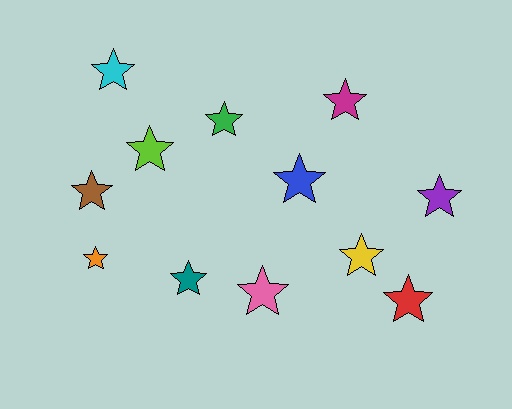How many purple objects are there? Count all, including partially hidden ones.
There is 1 purple object.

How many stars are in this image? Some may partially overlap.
There are 12 stars.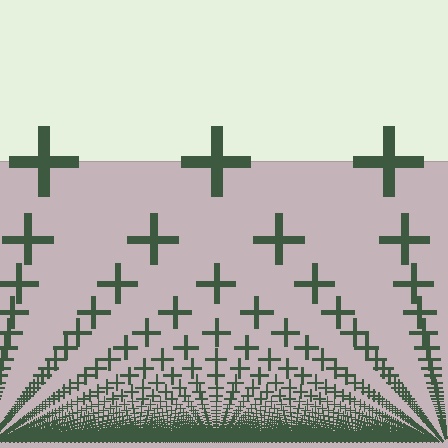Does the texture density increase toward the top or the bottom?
Density increases toward the bottom.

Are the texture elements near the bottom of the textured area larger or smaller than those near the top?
Smaller. The gradient is inverted — elements near the bottom are smaller and denser.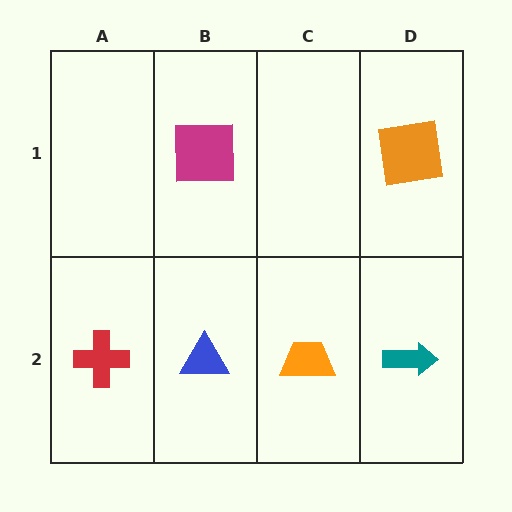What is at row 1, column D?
An orange square.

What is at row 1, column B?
A magenta square.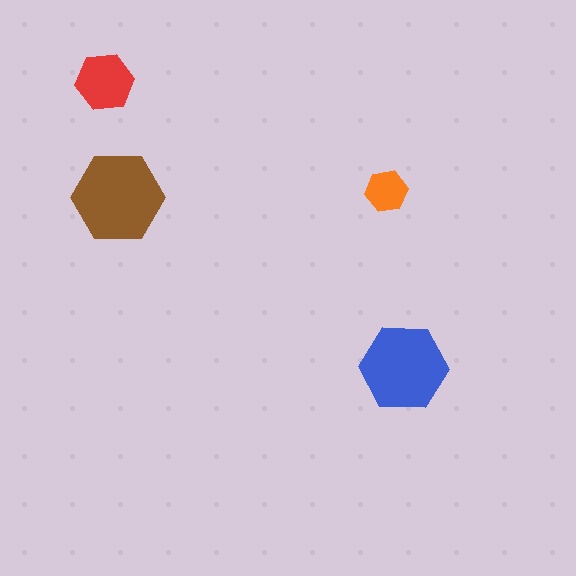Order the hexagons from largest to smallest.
the brown one, the blue one, the red one, the orange one.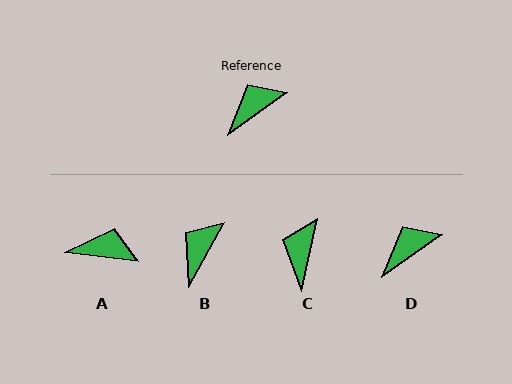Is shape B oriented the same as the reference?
No, it is off by about 25 degrees.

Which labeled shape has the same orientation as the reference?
D.